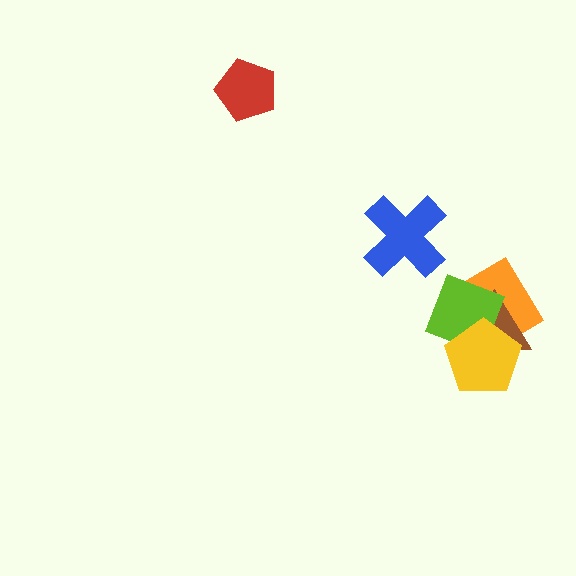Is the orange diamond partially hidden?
Yes, it is partially covered by another shape.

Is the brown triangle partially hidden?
Yes, it is partially covered by another shape.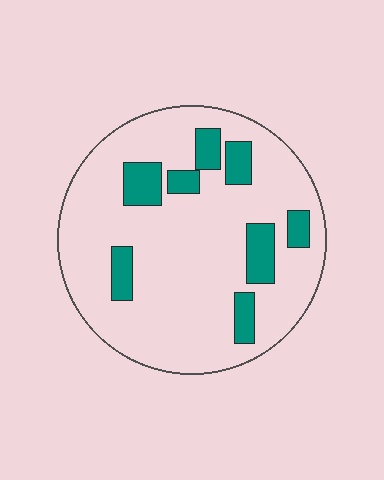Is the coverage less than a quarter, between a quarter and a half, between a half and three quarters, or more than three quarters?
Less than a quarter.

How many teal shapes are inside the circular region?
8.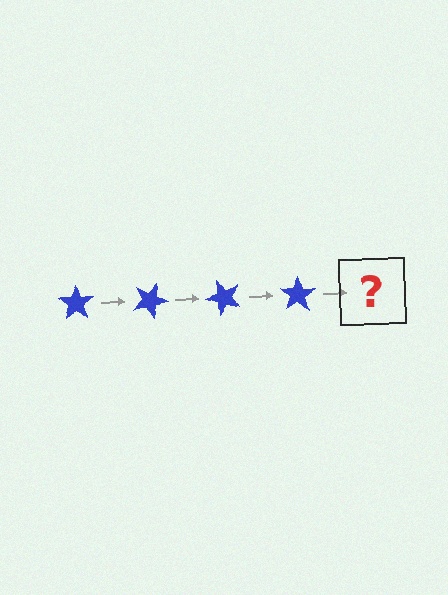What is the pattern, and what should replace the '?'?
The pattern is that the star rotates 25 degrees each step. The '?' should be a blue star rotated 100 degrees.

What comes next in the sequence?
The next element should be a blue star rotated 100 degrees.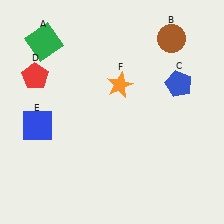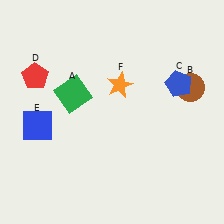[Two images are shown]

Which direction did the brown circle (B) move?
The brown circle (B) moved down.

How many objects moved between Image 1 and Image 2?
2 objects moved between the two images.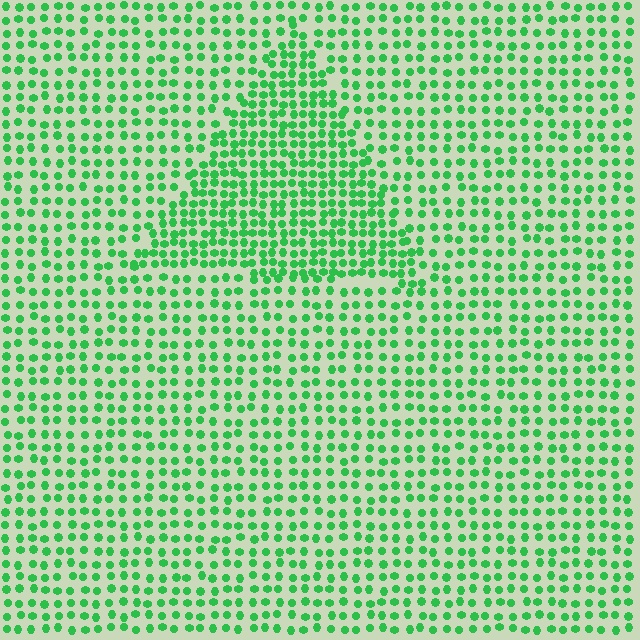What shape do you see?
I see a triangle.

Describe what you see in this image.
The image contains small green elements arranged at two different densities. A triangle-shaped region is visible where the elements are more densely packed than the surrounding area.